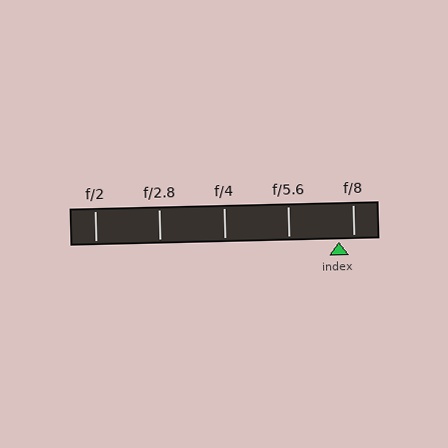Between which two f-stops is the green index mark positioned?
The index mark is between f/5.6 and f/8.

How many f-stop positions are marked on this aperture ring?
There are 5 f-stop positions marked.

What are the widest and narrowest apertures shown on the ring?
The widest aperture shown is f/2 and the narrowest is f/8.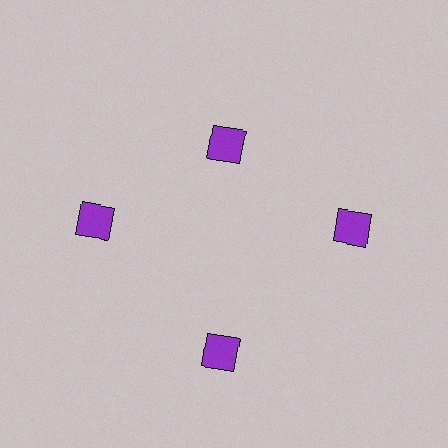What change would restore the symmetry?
The symmetry would be restored by moving it outward, back onto the ring so that all 4 diamonds sit at equal angles and equal distance from the center.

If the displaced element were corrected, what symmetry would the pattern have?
It would have 4-fold rotational symmetry — the pattern would map onto itself every 90 degrees.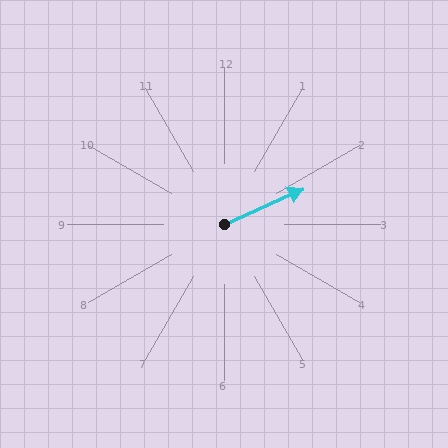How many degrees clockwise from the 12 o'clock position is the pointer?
Approximately 66 degrees.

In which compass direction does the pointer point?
Northeast.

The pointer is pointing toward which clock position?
Roughly 2 o'clock.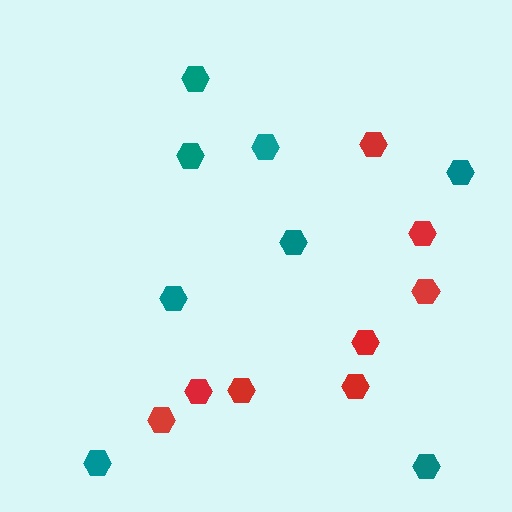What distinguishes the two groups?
There are 2 groups: one group of red hexagons (8) and one group of teal hexagons (8).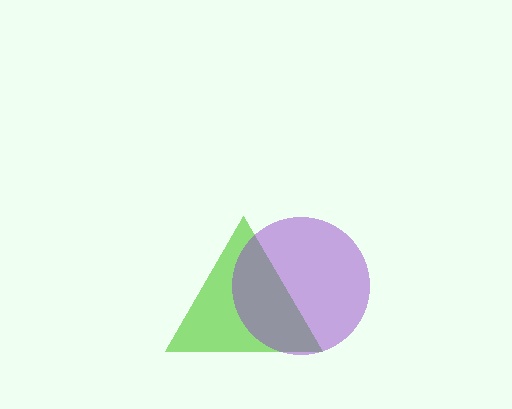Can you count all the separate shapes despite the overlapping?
Yes, there are 2 separate shapes.